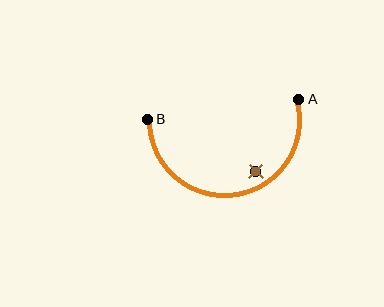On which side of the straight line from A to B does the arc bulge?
The arc bulges below the straight line connecting A and B.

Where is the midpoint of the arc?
The arc midpoint is the point on the curve farthest from the straight line joining A and B. It sits below that line.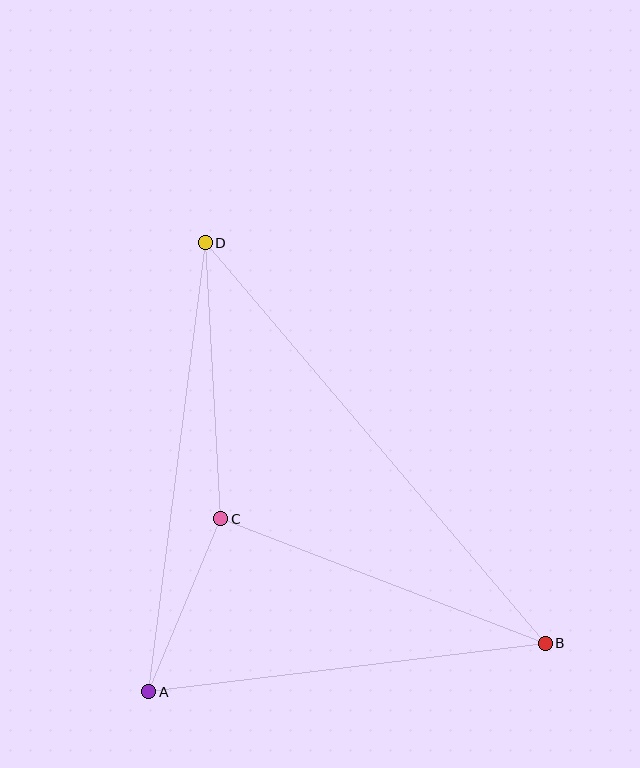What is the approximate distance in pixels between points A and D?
The distance between A and D is approximately 453 pixels.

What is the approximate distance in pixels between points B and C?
The distance between B and C is approximately 348 pixels.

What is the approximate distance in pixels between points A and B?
The distance between A and B is approximately 399 pixels.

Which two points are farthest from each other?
Points B and D are farthest from each other.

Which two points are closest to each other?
Points A and C are closest to each other.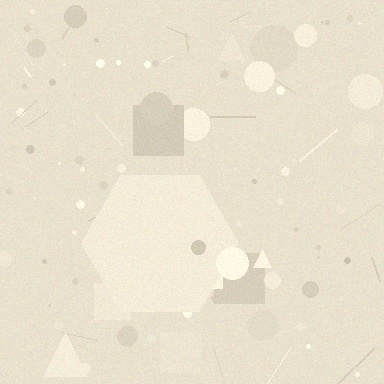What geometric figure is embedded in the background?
A hexagon is embedded in the background.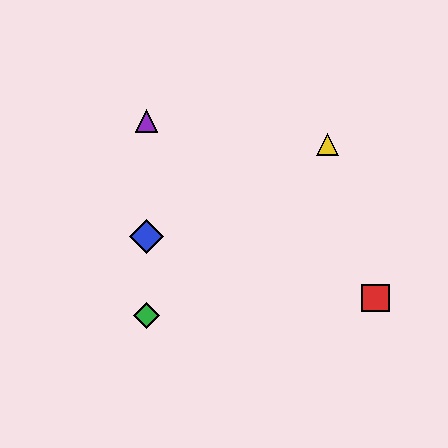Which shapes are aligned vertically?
The blue diamond, the green diamond, the purple triangle are aligned vertically.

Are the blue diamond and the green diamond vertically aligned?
Yes, both are at x≈147.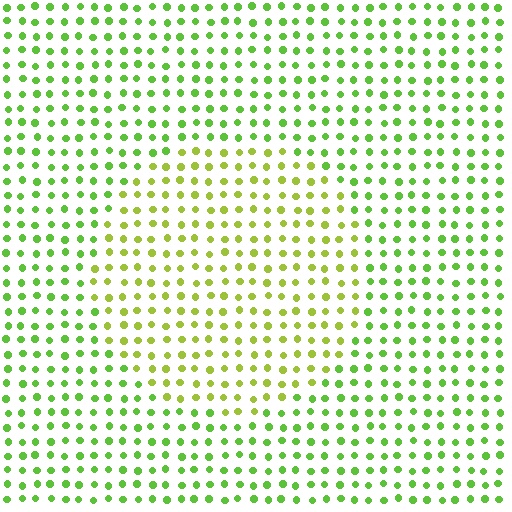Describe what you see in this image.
The image is filled with small lime elements in a uniform arrangement. A circle-shaped region is visible where the elements are tinted to a slightly different hue, forming a subtle color boundary.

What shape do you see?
I see a circle.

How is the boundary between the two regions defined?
The boundary is defined purely by a slight shift in hue (about 28 degrees). Spacing, size, and orientation are identical on both sides.